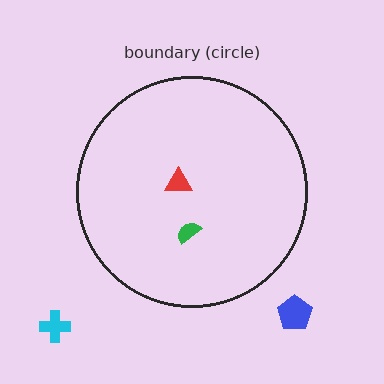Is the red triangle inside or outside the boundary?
Inside.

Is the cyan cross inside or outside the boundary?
Outside.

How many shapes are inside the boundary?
2 inside, 2 outside.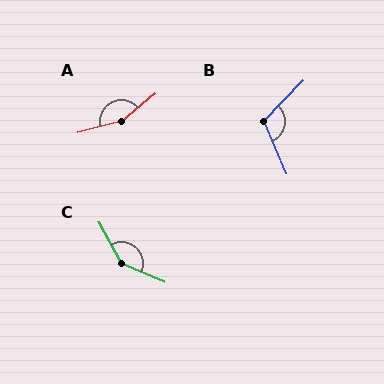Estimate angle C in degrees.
Approximately 142 degrees.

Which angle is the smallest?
B, at approximately 112 degrees.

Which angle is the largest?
A, at approximately 156 degrees.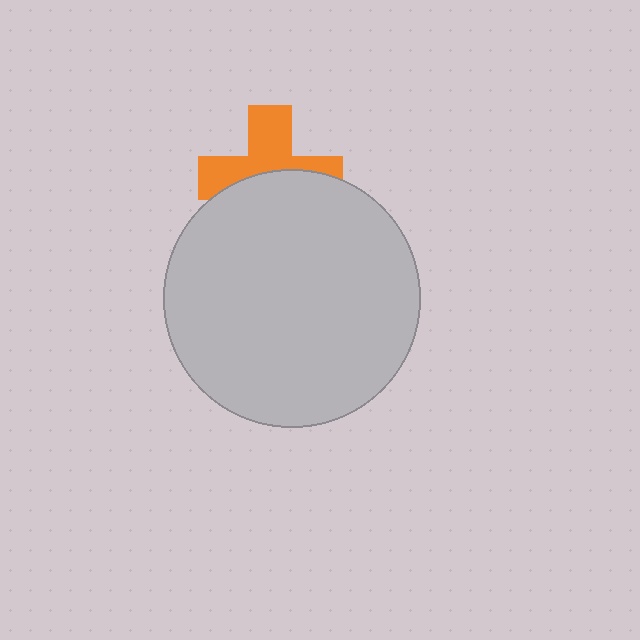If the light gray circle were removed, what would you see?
You would see the complete orange cross.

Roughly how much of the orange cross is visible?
About half of it is visible (roughly 51%).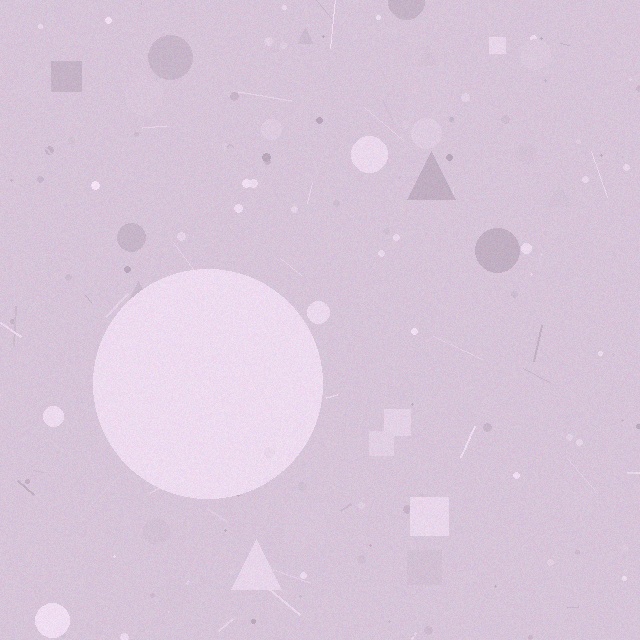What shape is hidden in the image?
A circle is hidden in the image.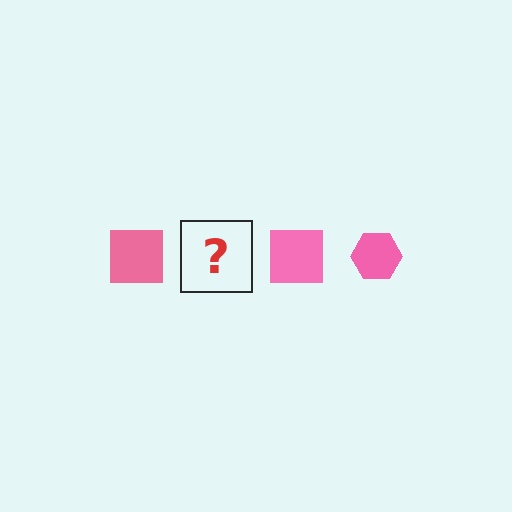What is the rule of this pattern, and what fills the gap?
The rule is that the pattern cycles through square, hexagon shapes in pink. The gap should be filled with a pink hexagon.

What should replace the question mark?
The question mark should be replaced with a pink hexagon.